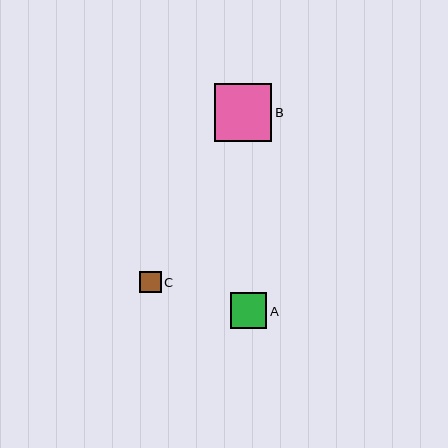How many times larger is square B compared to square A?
Square B is approximately 1.6 times the size of square A.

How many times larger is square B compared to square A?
Square B is approximately 1.6 times the size of square A.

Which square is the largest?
Square B is the largest with a size of approximately 58 pixels.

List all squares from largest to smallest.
From largest to smallest: B, A, C.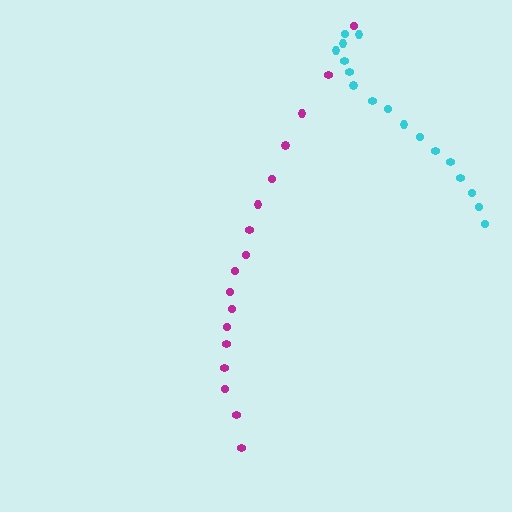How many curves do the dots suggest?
There are 2 distinct paths.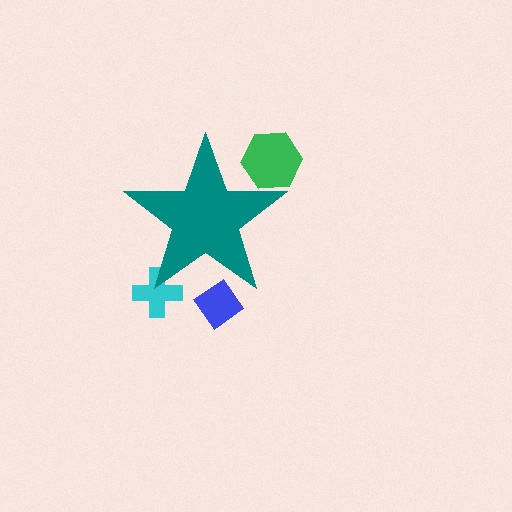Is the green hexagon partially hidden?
Yes, the green hexagon is partially hidden behind the teal star.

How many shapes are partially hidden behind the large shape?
3 shapes are partially hidden.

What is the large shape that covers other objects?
A teal star.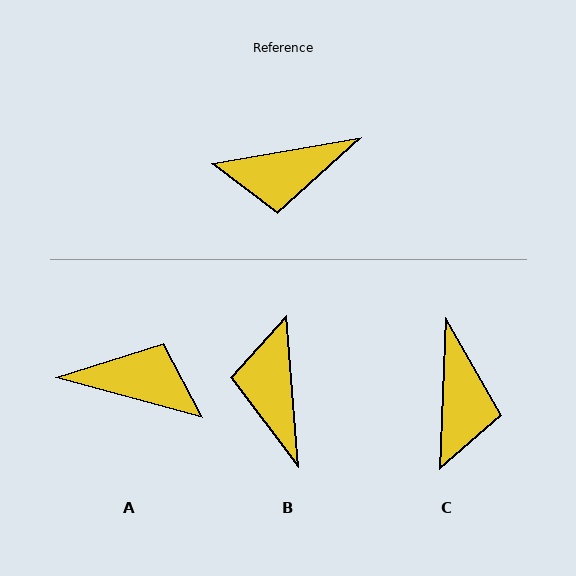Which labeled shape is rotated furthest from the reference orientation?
A, about 155 degrees away.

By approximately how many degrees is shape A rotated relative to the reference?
Approximately 155 degrees counter-clockwise.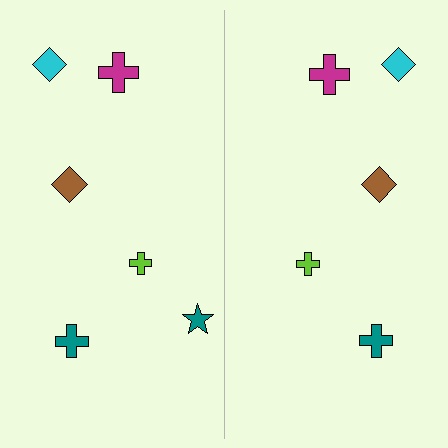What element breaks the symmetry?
A teal star is missing from the right side.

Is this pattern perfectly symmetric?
No, the pattern is not perfectly symmetric. A teal star is missing from the right side.